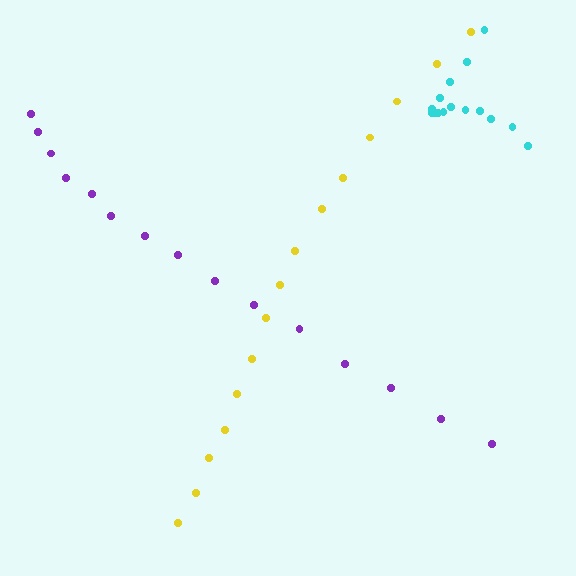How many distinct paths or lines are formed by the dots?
There are 3 distinct paths.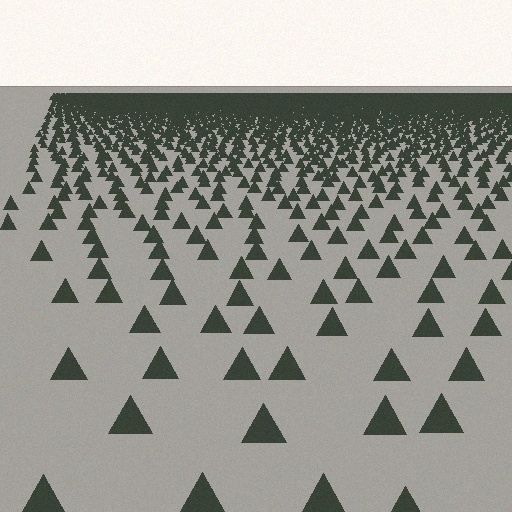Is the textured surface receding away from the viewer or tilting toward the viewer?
The surface is receding away from the viewer. Texture elements get smaller and denser toward the top.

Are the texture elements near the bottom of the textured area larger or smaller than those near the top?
Larger. Near the bottom, elements are closer to the viewer and appear at a bigger on-screen size.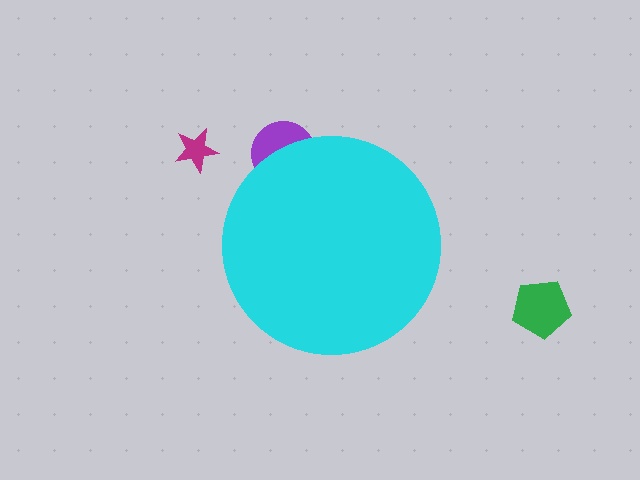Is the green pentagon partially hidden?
No, the green pentagon is fully visible.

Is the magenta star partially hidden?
No, the magenta star is fully visible.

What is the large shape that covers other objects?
A cyan circle.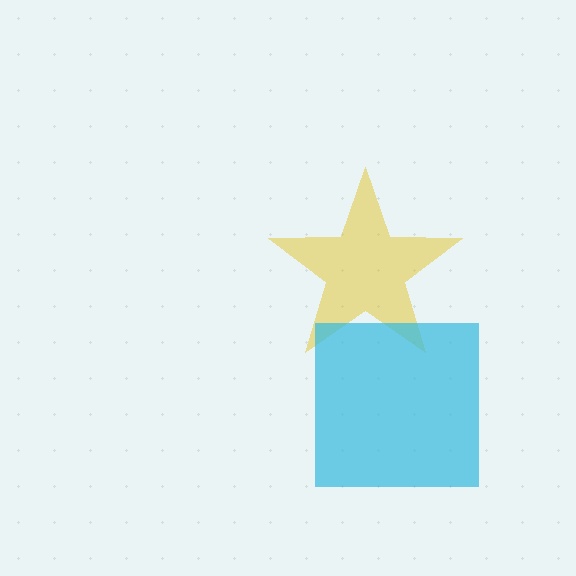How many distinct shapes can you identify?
There are 2 distinct shapes: a yellow star, a cyan square.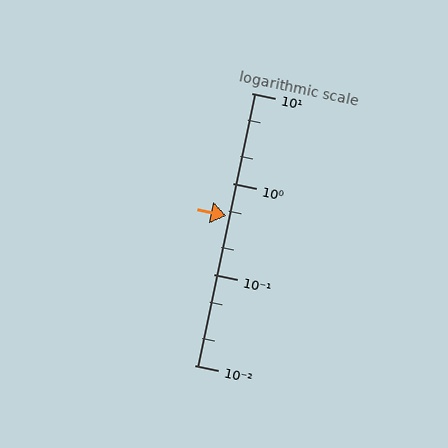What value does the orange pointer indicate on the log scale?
The pointer indicates approximately 0.44.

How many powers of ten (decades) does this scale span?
The scale spans 3 decades, from 0.01 to 10.